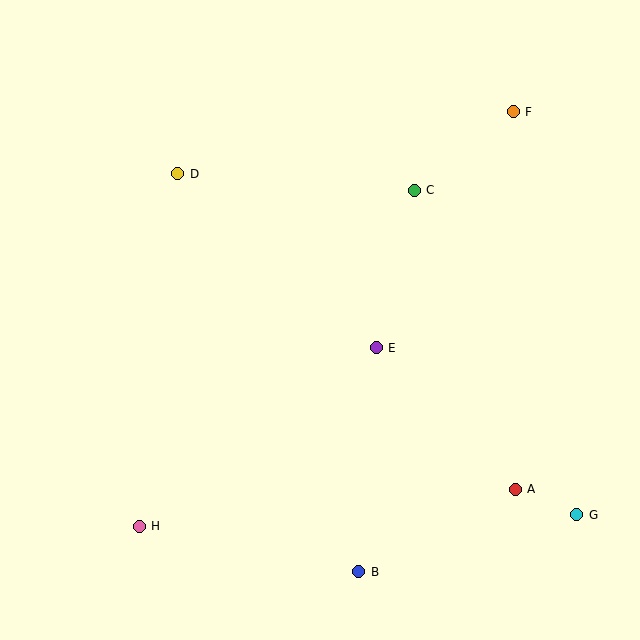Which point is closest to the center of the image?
Point E at (376, 348) is closest to the center.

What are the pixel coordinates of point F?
Point F is at (513, 112).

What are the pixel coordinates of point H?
Point H is at (139, 526).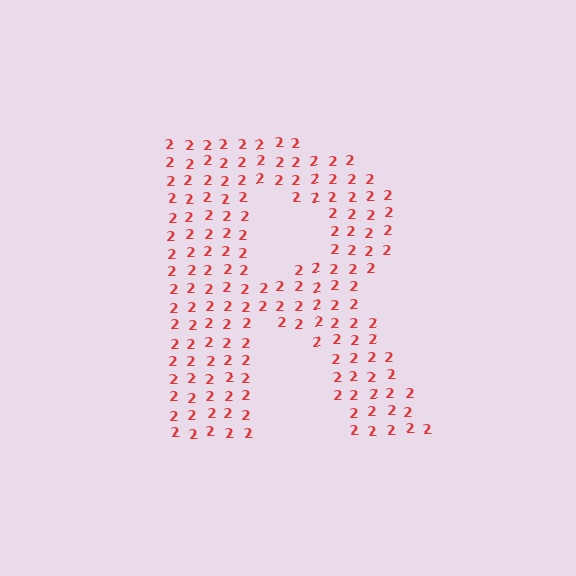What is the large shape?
The large shape is the letter R.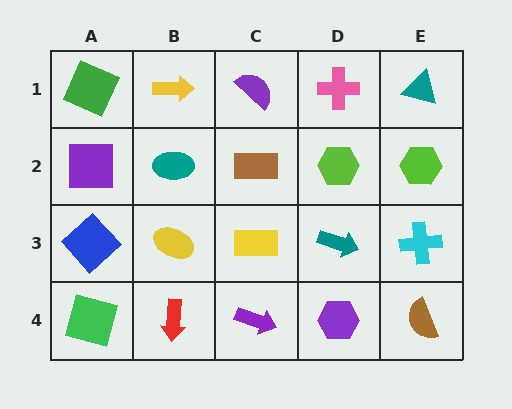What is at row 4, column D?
A purple hexagon.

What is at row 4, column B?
A red arrow.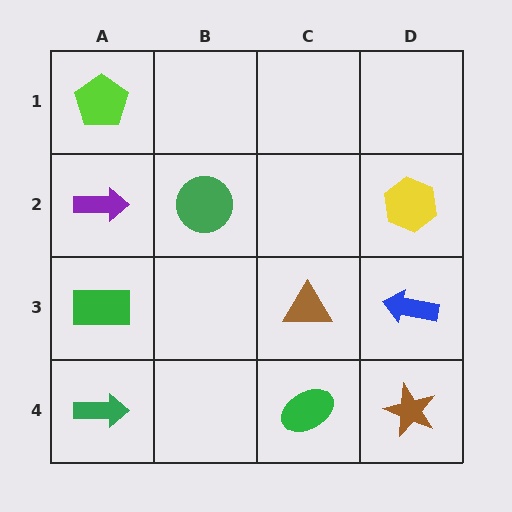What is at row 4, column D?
A brown star.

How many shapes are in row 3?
3 shapes.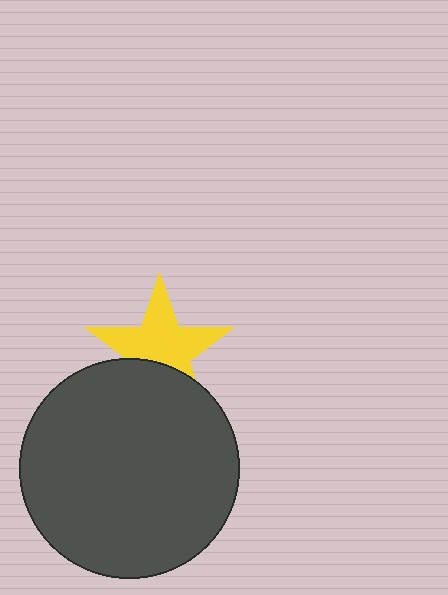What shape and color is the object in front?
The object in front is a dark gray circle.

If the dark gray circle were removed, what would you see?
You would see the complete yellow star.